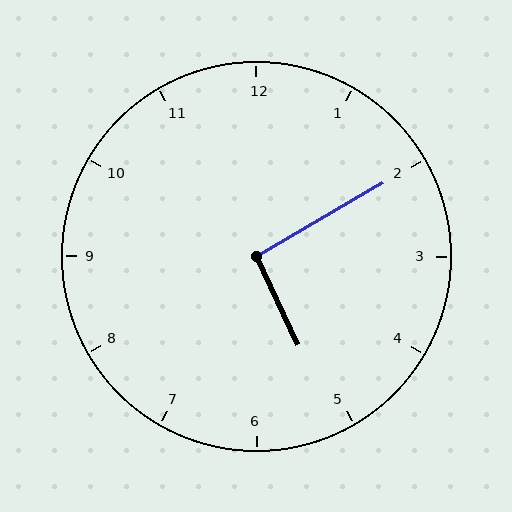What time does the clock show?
5:10.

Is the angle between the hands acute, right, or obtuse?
It is right.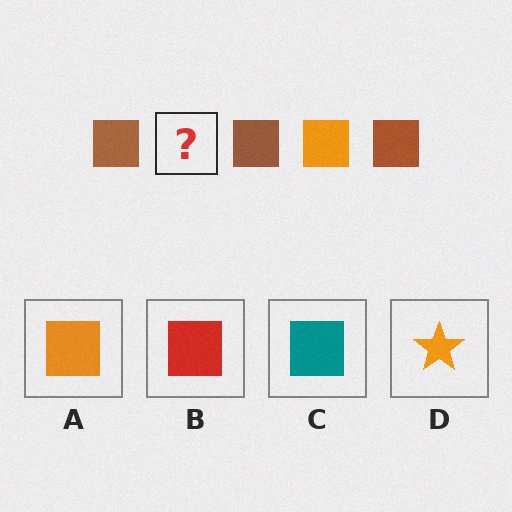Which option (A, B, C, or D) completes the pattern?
A.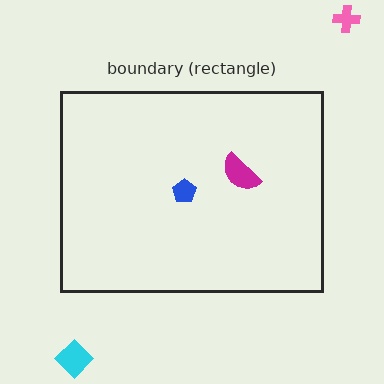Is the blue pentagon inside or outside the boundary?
Inside.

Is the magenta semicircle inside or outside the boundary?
Inside.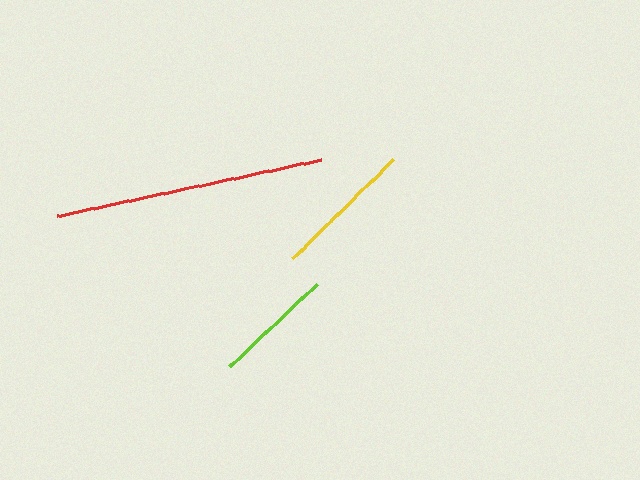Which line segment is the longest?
The red line is the longest at approximately 271 pixels.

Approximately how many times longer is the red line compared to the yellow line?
The red line is approximately 1.9 times the length of the yellow line.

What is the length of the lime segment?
The lime segment is approximately 120 pixels long.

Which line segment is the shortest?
The lime line is the shortest at approximately 120 pixels.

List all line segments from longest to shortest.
From longest to shortest: red, yellow, lime.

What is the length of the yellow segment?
The yellow segment is approximately 142 pixels long.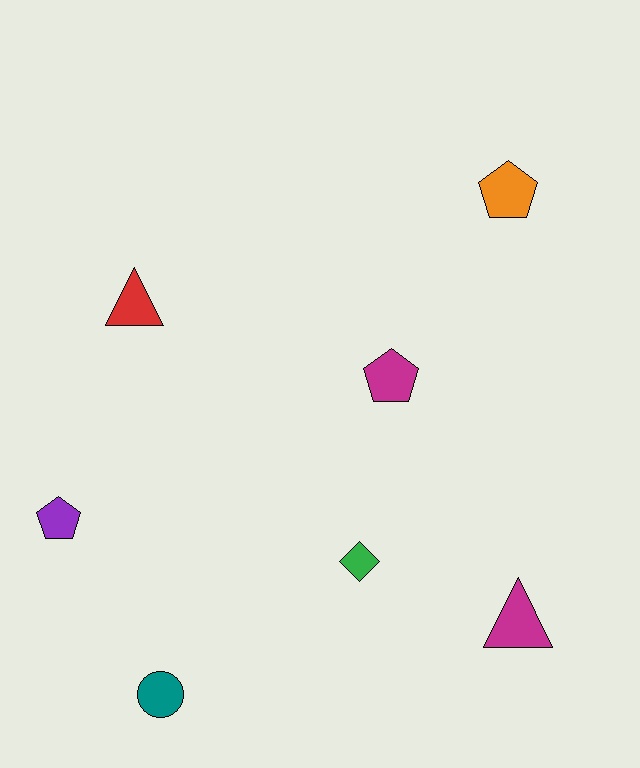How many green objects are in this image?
There is 1 green object.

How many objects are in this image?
There are 7 objects.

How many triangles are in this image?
There are 2 triangles.